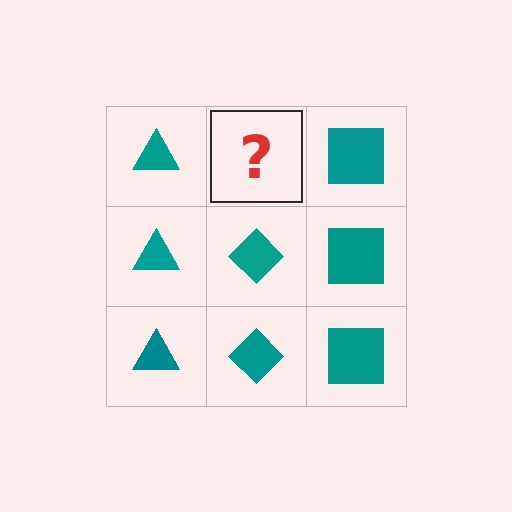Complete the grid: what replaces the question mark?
The question mark should be replaced with a teal diamond.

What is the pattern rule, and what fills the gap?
The rule is that each column has a consistent shape. The gap should be filled with a teal diamond.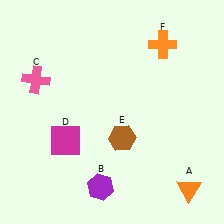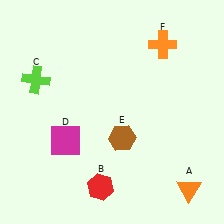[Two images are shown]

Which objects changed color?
B changed from purple to red. C changed from pink to lime.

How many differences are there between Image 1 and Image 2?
There are 2 differences between the two images.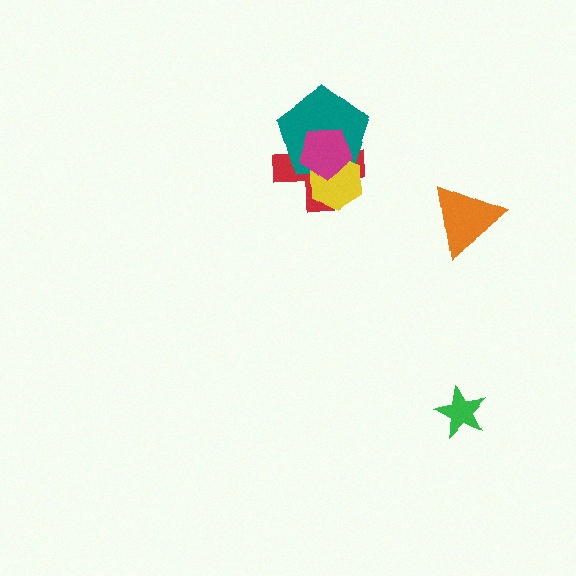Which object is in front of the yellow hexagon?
The magenta pentagon is in front of the yellow hexagon.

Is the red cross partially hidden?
Yes, it is partially covered by another shape.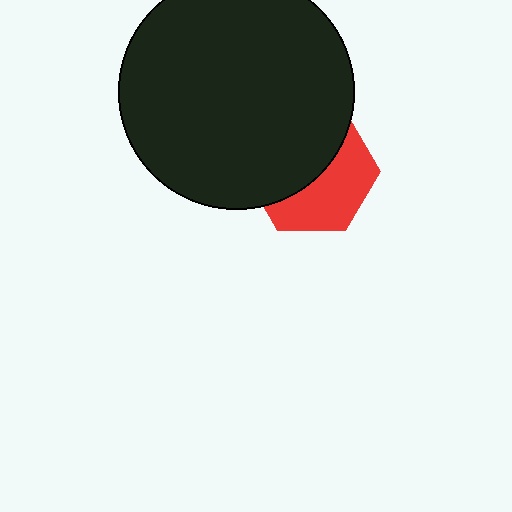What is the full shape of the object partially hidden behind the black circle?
The partially hidden object is a red hexagon.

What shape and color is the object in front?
The object in front is a black circle.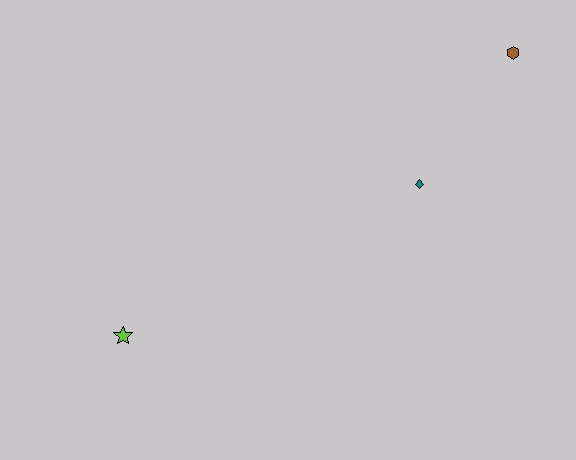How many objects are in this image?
There are 3 objects.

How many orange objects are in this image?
There are no orange objects.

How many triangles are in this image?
There are no triangles.